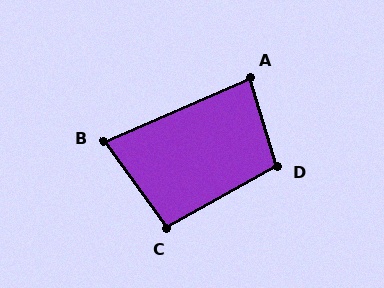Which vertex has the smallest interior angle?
B, at approximately 78 degrees.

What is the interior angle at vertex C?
Approximately 96 degrees (obtuse).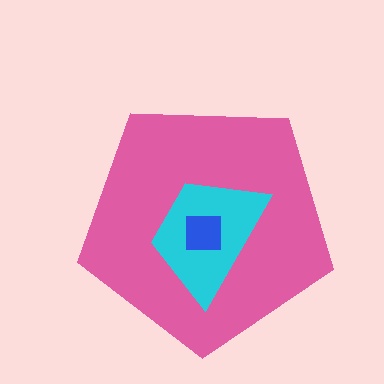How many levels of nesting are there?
3.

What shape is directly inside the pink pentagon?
The cyan trapezoid.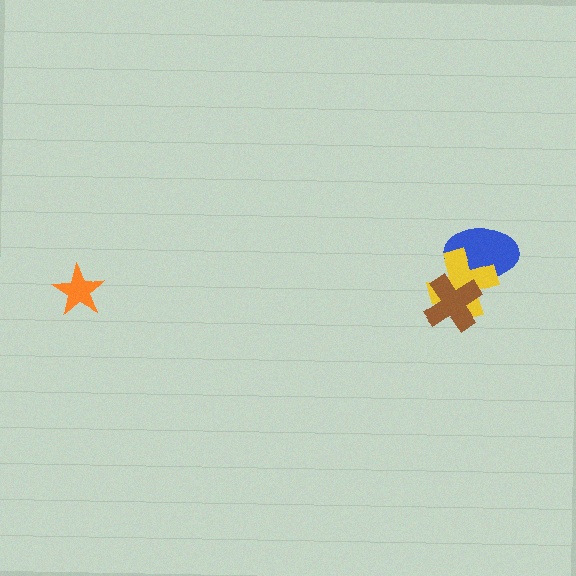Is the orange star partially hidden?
No, no other shape covers it.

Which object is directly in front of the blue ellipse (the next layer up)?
The yellow cross is directly in front of the blue ellipse.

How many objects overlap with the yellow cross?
2 objects overlap with the yellow cross.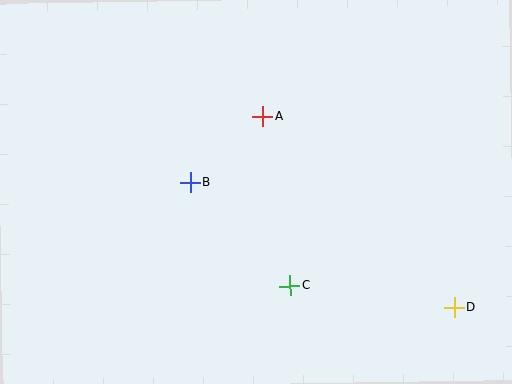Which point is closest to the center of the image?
Point B at (190, 182) is closest to the center.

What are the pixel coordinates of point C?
Point C is at (290, 286).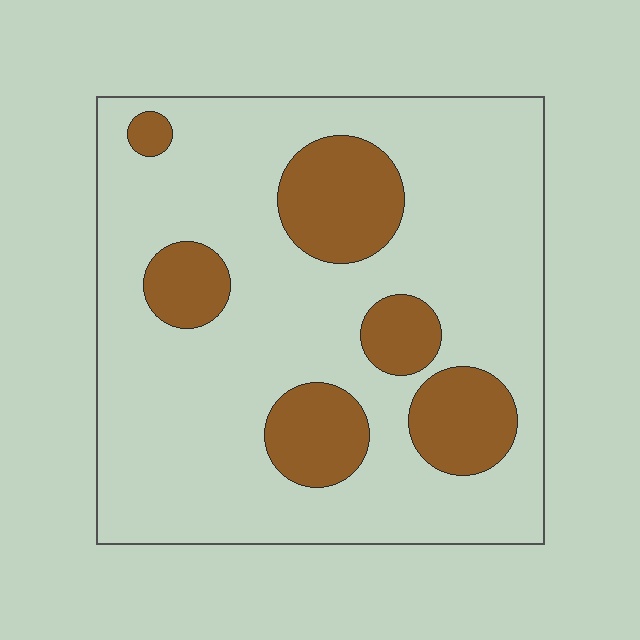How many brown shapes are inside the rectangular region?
6.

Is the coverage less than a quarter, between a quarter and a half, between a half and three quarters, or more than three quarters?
Less than a quarter.